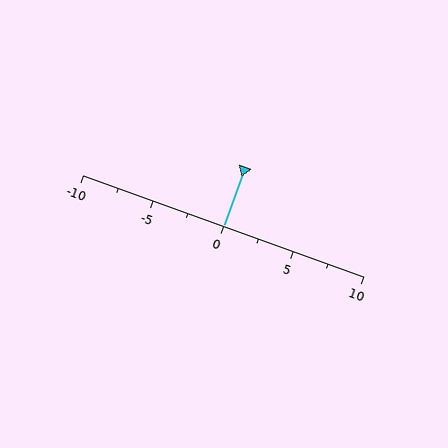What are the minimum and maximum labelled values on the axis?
The axis runs from -10 to 10.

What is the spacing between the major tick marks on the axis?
The major ticks are spaced 5 apart.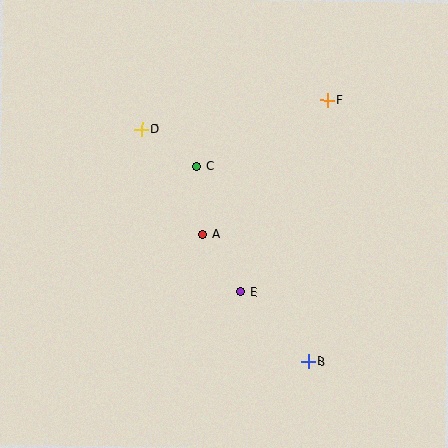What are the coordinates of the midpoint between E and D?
The midpoint between E and D is at (191, 210).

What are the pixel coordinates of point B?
Point B is at (308, 361).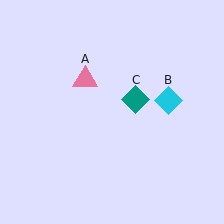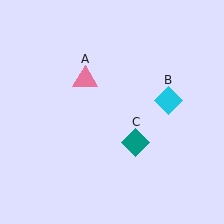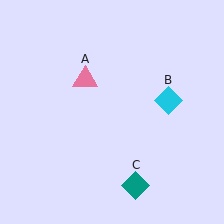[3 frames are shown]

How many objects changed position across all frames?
1 object changed position: teal diamond (object C).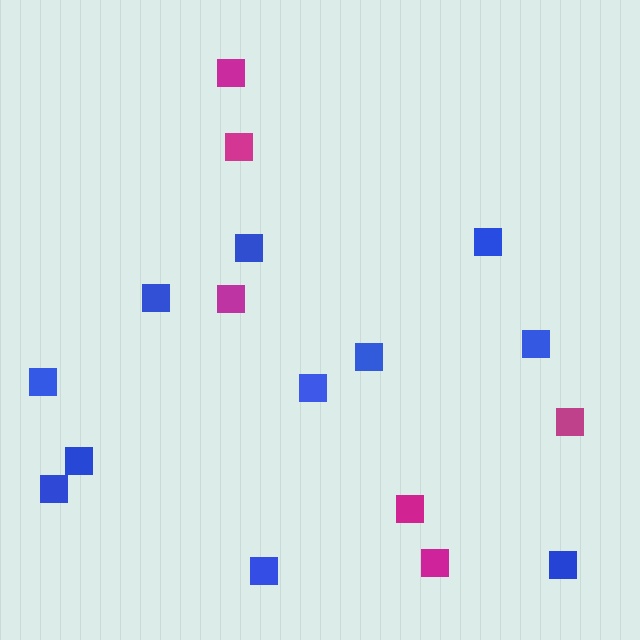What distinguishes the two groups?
There are 2 groups: one group of magenta squares (6) and one group of blue squares (11).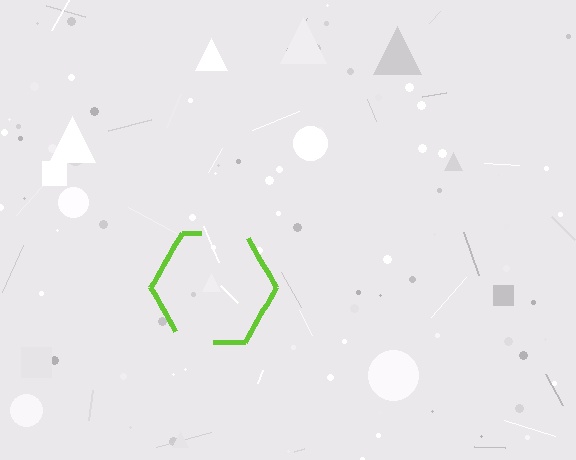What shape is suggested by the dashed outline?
The dashed outline suggests a hexagon.